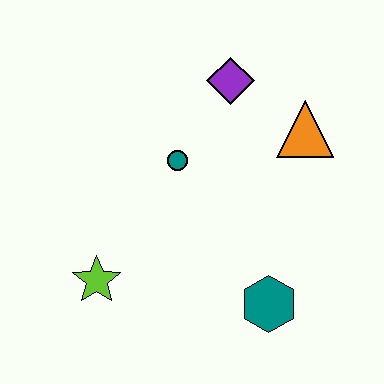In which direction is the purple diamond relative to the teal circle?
The purple diamond is above the teal circle.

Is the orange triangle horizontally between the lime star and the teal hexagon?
No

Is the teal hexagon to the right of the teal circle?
Yes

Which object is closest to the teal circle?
The purple diamond is closest to the teal circle.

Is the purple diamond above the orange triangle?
Yes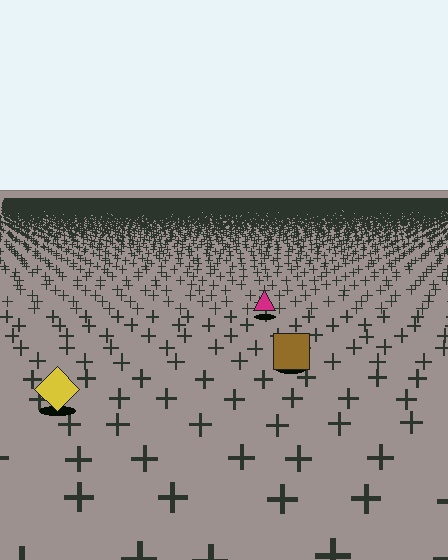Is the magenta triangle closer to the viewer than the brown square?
No. The brown square is closer — you can tell from the texture gradient: the ground texture is coarser near it.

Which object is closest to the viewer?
The yellow diamond is closest. The texture marks near it are larger and more spread out.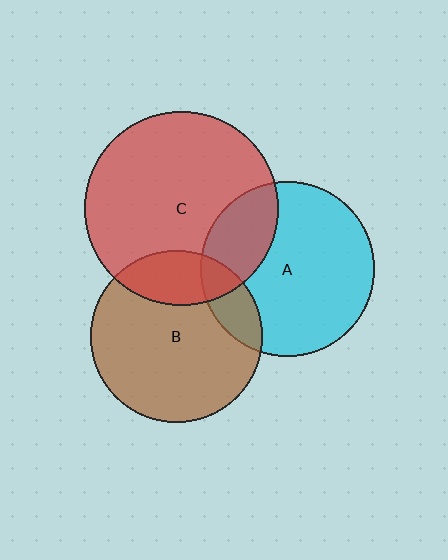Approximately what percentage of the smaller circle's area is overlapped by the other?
Approximately 25%.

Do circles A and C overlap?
Yes.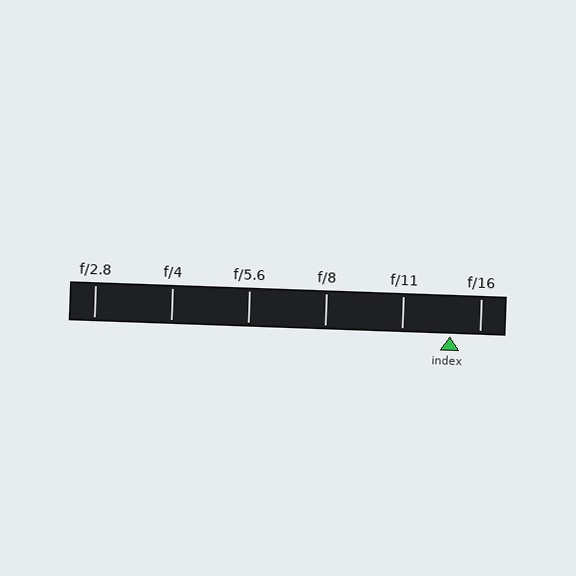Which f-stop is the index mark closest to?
The index mark is closest to f/16.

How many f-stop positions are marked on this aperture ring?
There are 6 f-stop positions marked.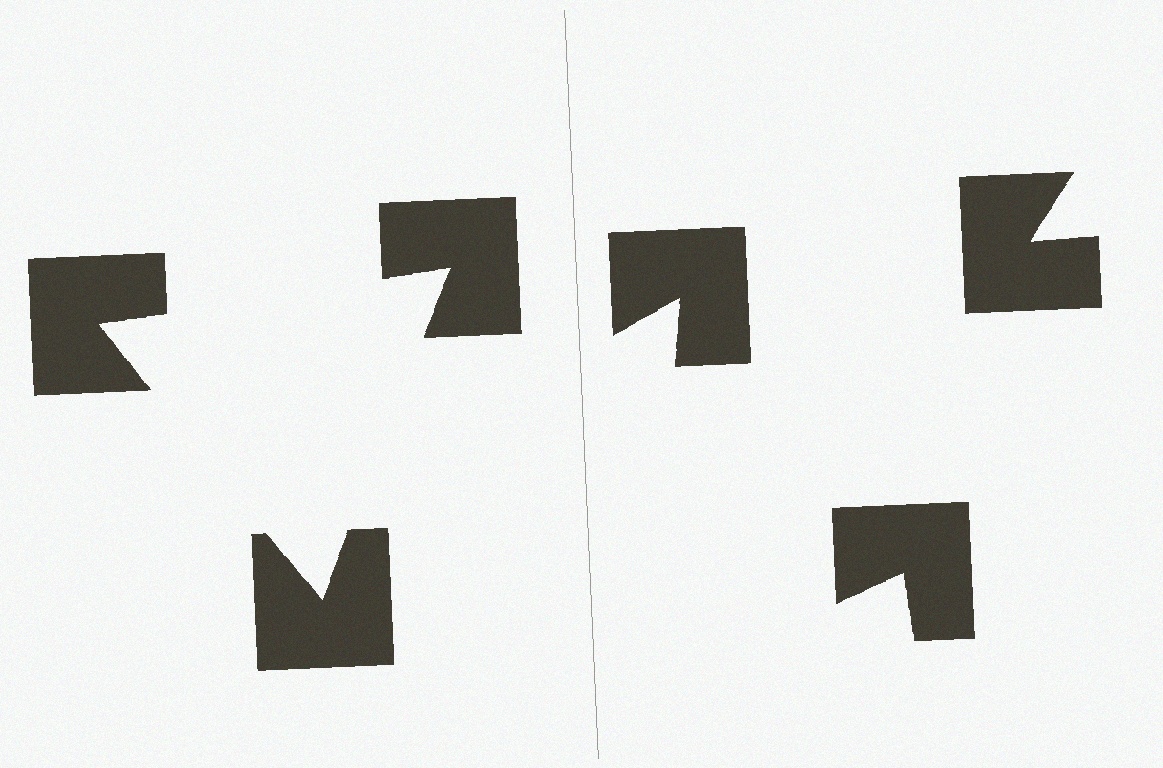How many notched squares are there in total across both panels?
6 — 3 on each side.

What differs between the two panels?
The notched squares are positioned identically on both sides; only the wedge orientations differ. On the left they align to a triangle; on the right they are misaligned.